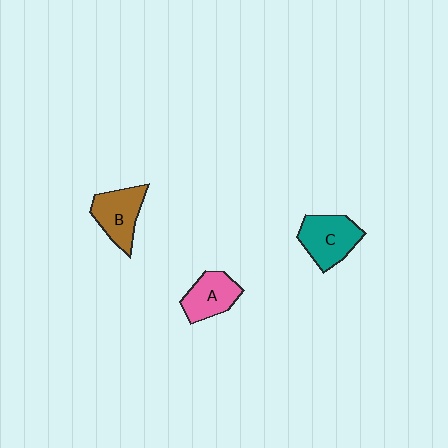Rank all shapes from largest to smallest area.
From largest to smallest: C (teal), B (brown), A (pink).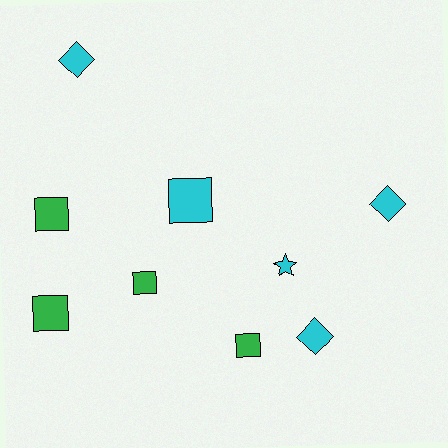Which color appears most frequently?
Cyan, with 5 objects.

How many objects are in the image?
There are 9 objects.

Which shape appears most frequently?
Square, with 5 objects.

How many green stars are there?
There are no green stars.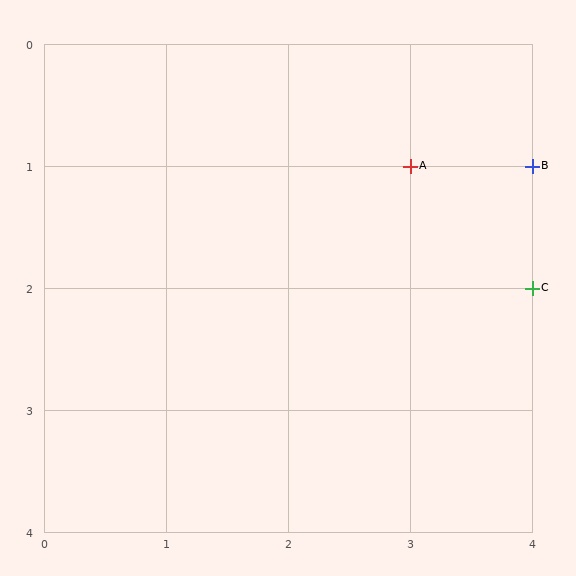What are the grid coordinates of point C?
Point C is at grid coordinates (4, 2).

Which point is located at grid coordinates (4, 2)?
Point C is at (4, 2).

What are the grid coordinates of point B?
Point B is at grid coordinates (4, 1).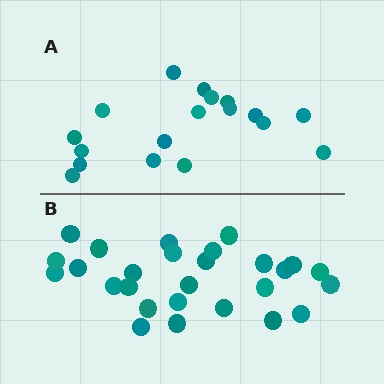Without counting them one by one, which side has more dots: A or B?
Region B (the bottom region) has more dots.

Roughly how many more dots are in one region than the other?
Region B has roughly 8 or so more dots than region A.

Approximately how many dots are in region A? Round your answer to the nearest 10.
About 20 dots. (The exact count is 18, which rounds to 20.)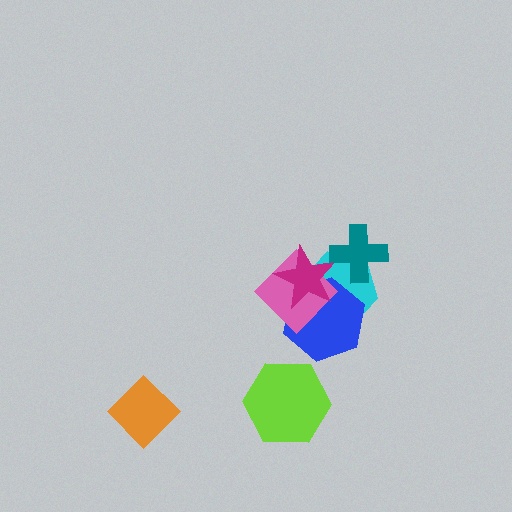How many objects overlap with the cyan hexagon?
4 objects overlap with the cyan hexagon.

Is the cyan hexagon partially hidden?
Yes, it is partially covered by another shape.